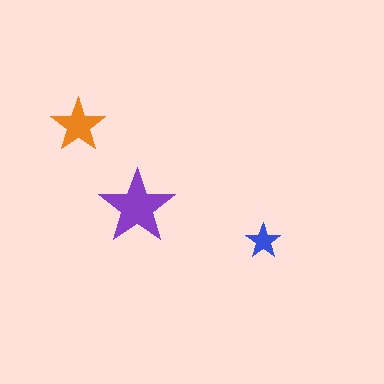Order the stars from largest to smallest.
the purple one, the orange one, the blue one.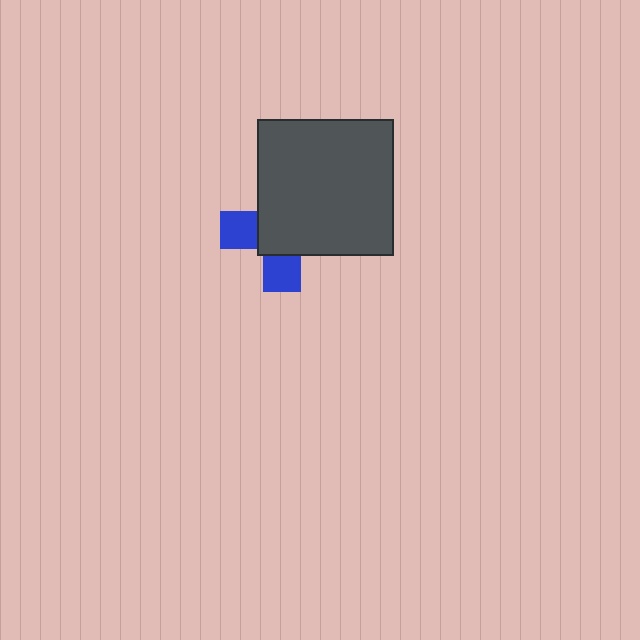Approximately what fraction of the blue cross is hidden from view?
Roughly 65% of the blue cross is hidden behind the dark gray square.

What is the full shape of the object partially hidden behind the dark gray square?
The partially hidden object is a blue cross.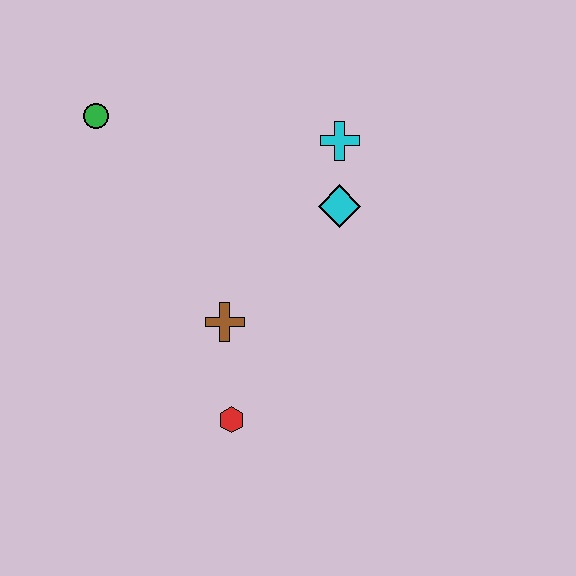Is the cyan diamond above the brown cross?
Yes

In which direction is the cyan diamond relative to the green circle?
The cyan diamond is to the right of the green circle.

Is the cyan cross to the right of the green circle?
Yes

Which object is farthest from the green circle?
The red hexagon is farthest from the green circle.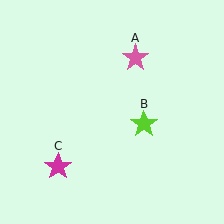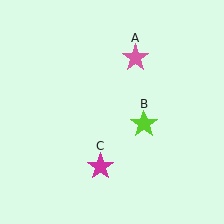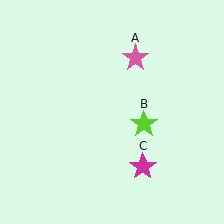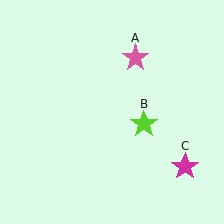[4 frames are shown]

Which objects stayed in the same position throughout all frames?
Pink star (object A) and lime star (object B) remained stationary.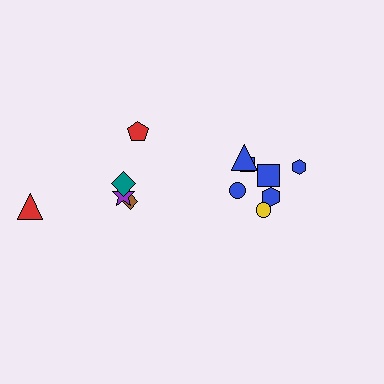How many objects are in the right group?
There are 7 objects.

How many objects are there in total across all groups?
There are 12 objects.